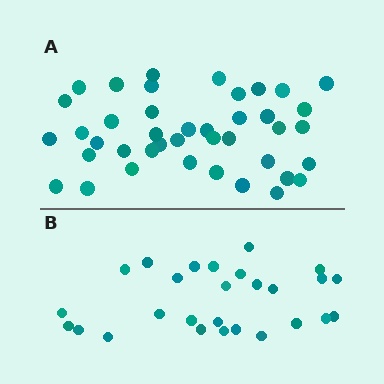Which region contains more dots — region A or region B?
Region A (the top region) has more dots.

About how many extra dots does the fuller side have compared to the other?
Region A has approximately 15 more dots than region B.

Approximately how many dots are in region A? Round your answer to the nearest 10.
About 40 dots. (The exact count is 41, which rounds to 40.)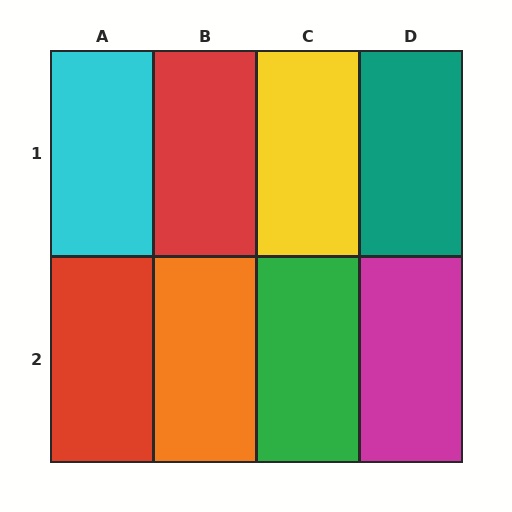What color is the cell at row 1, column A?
Cyan.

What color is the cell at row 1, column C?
Yellow.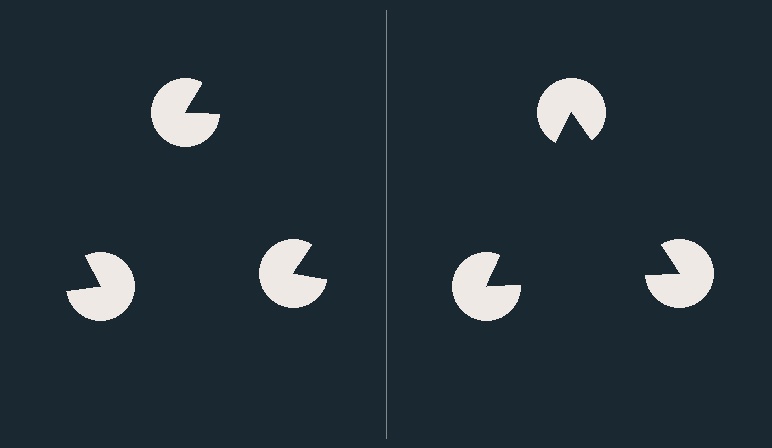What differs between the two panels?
The pac-man discs are positioned identically on both sides; only the wedge orientations differ. On the right they align to a triangle; on the left they are misaligned.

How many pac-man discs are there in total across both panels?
6 — 3 on each side.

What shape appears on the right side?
An illusory triangle.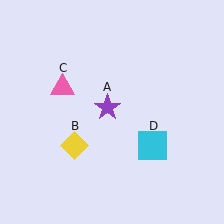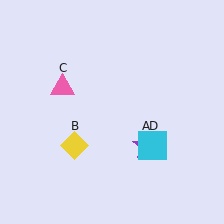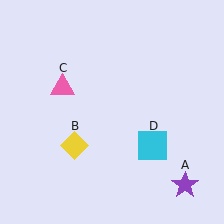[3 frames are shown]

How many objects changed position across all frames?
1 object changed position: purple star (object A).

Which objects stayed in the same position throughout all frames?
Yellow diamond (object B) and pink triangle (object C) and cyan square (object D) remained stationary.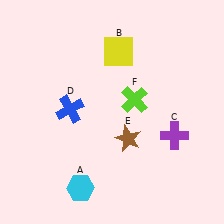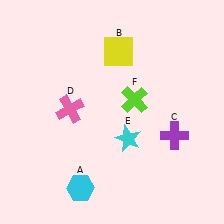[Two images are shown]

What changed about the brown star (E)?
In Image 1, E is brown. In Image 2, it changed to cyan.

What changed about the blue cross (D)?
In Image 1, D is blue. In Image 2, it changed to pink.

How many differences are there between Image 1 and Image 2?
There are 2 differences between the two images.